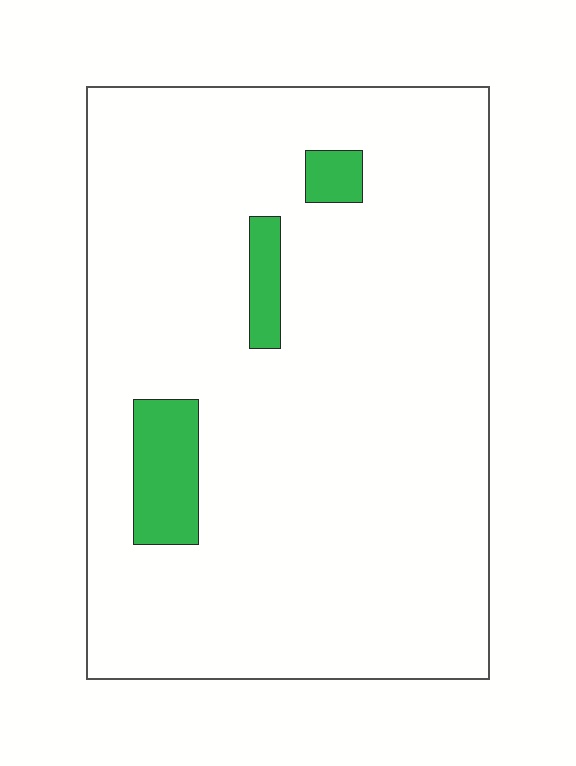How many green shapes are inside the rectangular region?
3.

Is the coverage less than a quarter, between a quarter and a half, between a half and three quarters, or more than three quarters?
Less than a quarter.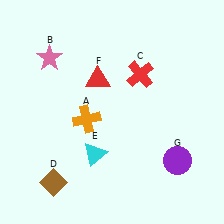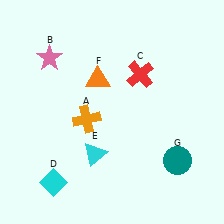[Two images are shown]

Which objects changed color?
D changed from brown to cyan. F changed from red to orange. G changed from purple to teal.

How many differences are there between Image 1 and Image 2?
There are 3 differences between the two images.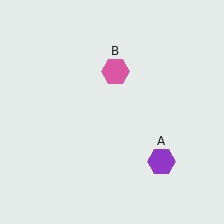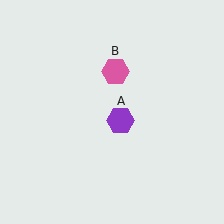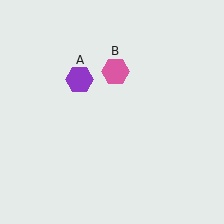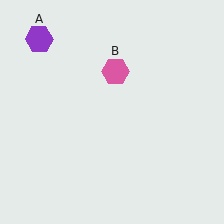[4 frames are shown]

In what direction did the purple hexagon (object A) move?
The purple hexagon (object A) moved up and to the left.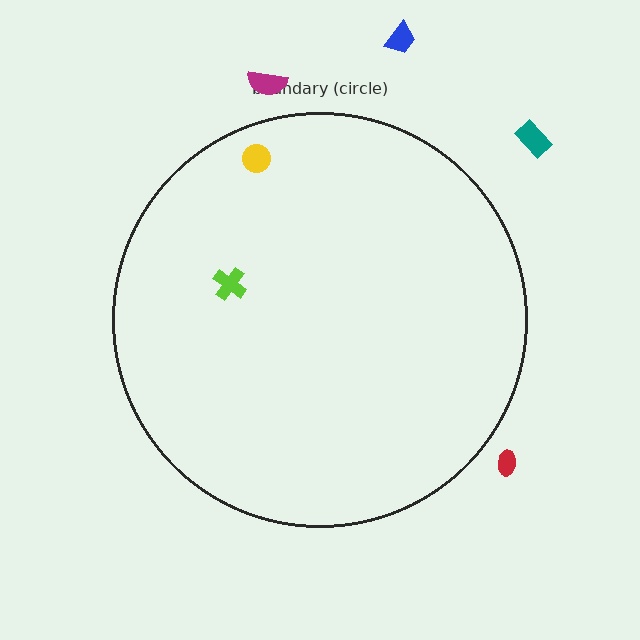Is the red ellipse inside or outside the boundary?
Outside.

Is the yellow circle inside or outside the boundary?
Inside.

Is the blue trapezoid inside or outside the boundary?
Outside.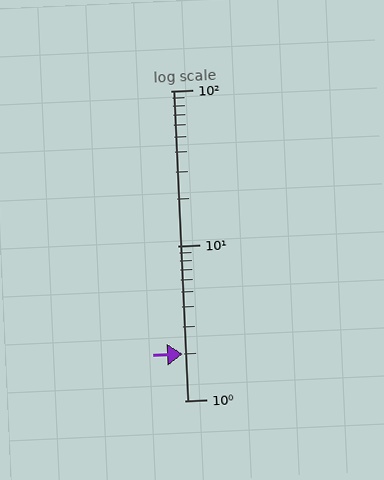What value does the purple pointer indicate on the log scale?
The pointer indicates approximately 2.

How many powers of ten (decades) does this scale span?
The scale spans 2 decades, from 1 to 100.